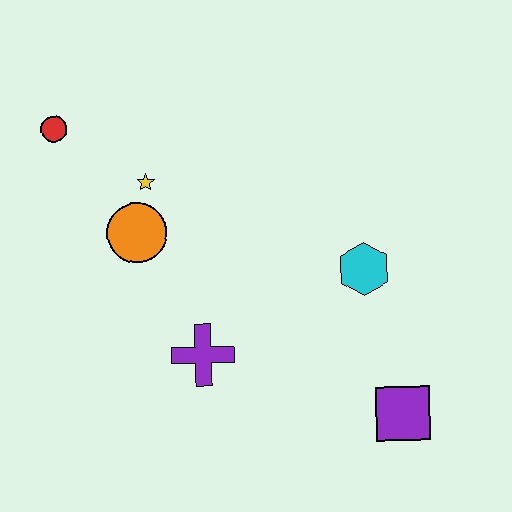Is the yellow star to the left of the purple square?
Yes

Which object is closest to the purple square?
The cyan hexagon is closest to the purple square.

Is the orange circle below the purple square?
No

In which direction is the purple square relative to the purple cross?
The purple square is to the right of the purple cross.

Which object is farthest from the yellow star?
The purple square is farthest from the yellow star.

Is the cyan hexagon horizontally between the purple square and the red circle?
Yes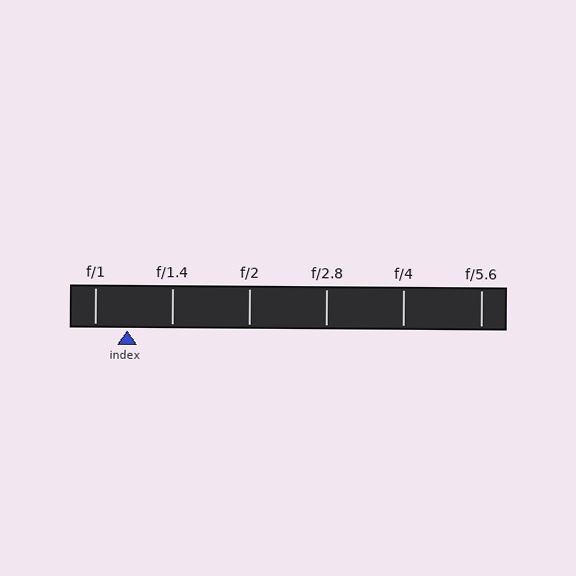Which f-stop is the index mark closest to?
The index mark is closest to f/1.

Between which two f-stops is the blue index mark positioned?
The index mark is between f/1 and f/1.4.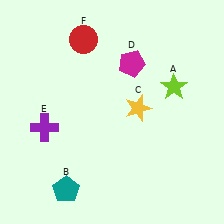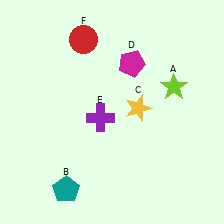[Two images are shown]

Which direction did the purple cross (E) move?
The purple cross (E) moved right.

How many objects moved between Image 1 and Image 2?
1 object moved between the two images.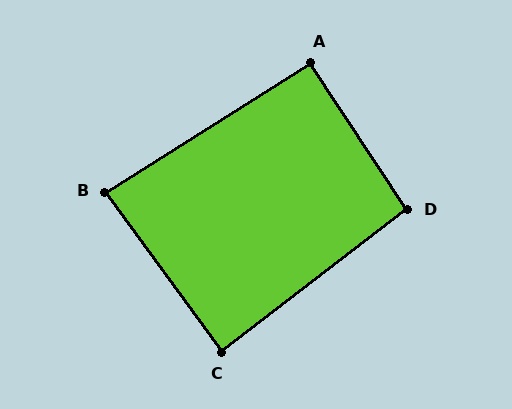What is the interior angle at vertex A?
Approximately 91 degrees (approximately right).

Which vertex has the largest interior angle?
D, at approximately 94 degrees.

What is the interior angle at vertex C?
Approximately 89 degrees (approximately right).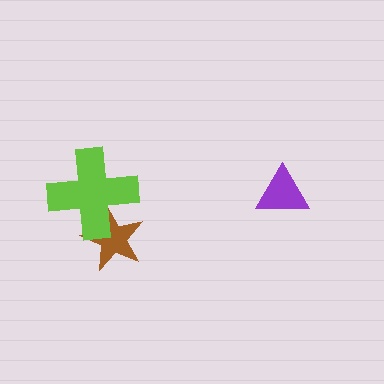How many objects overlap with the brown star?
1 object overlaps with the brown star.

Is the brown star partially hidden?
Yes, it is partially covered by another shape.